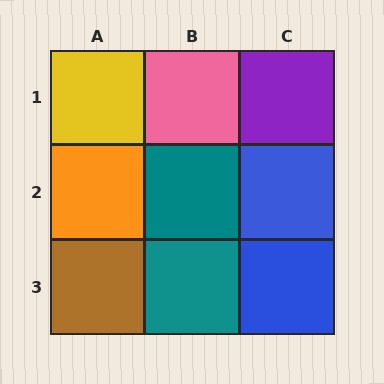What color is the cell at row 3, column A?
Brown.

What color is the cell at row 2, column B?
Teal.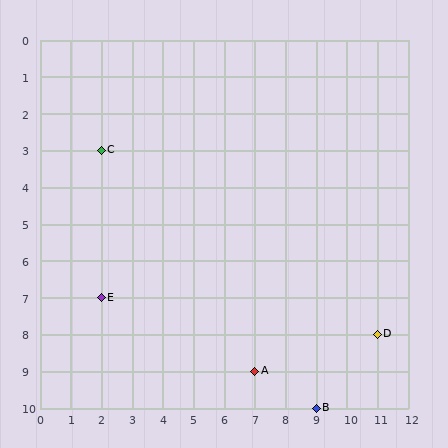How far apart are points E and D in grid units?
Points E and D are 9 columns and 1 row apart (about 9.1 grid units diagonally).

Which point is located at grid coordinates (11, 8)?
Point D is at (11, 8).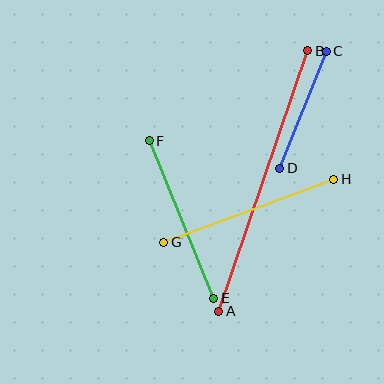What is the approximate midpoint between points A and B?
The midpoint is at approximately (263, 181) pixels.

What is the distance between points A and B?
The distance is approximately 275 pixels.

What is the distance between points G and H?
The distance is approximately 182 pixels.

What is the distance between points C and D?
The distance is approximately 126 pixels.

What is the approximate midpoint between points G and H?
The midpoint is at approximately (249, 211) pixels.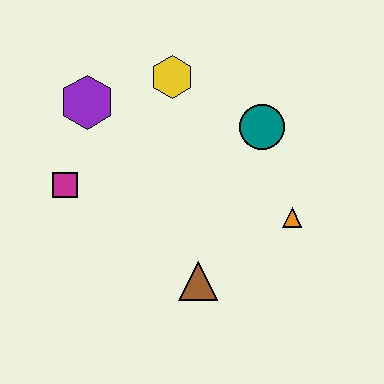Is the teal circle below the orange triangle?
No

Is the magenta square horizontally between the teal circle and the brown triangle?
No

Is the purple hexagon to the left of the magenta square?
No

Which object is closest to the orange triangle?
The teal circle is closest to the orange triangle.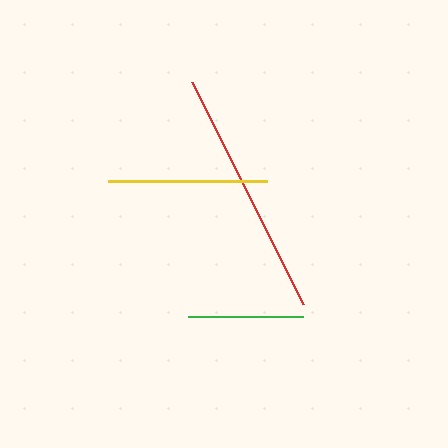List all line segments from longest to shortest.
From longest to shortest: red, yellow, green.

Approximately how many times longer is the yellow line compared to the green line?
The yellow line is approximately 1.4 times the length of the green line.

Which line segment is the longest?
The red line is the longest at approximately 247 pixels.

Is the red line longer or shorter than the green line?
The red line is longer than the green line.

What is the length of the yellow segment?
The yellow segment is approximately 159 pixels long.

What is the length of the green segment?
The green segment is approximately 115 pixels long.